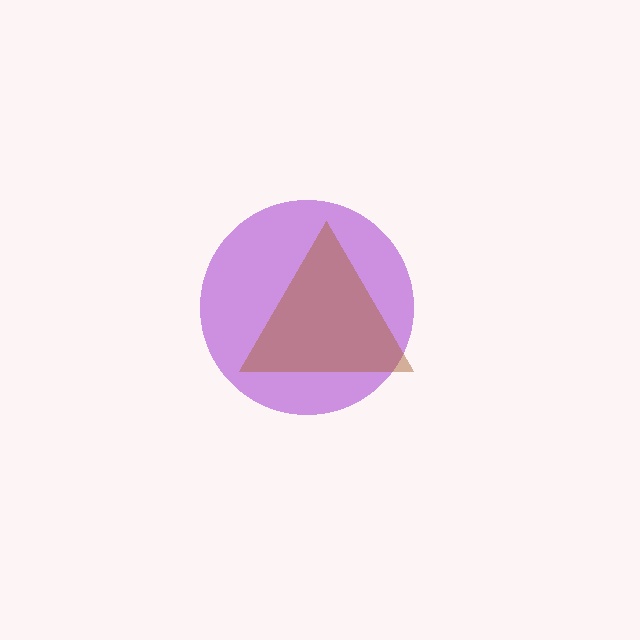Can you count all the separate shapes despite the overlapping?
Yes, there are 2 separate shapes.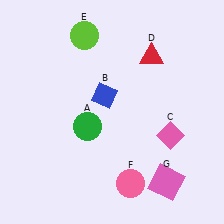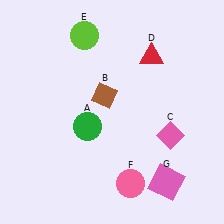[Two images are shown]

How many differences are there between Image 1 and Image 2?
There is 1 difference between the two images.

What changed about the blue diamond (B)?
In Image 1, B is blue. In Image 2, it changed to brown.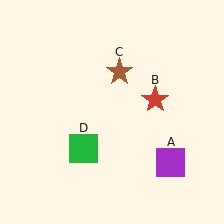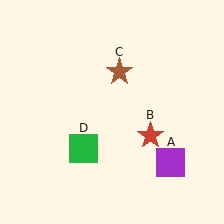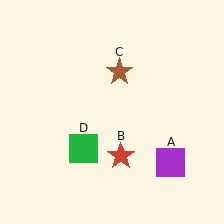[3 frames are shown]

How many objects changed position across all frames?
1 object changed position: red star (object B).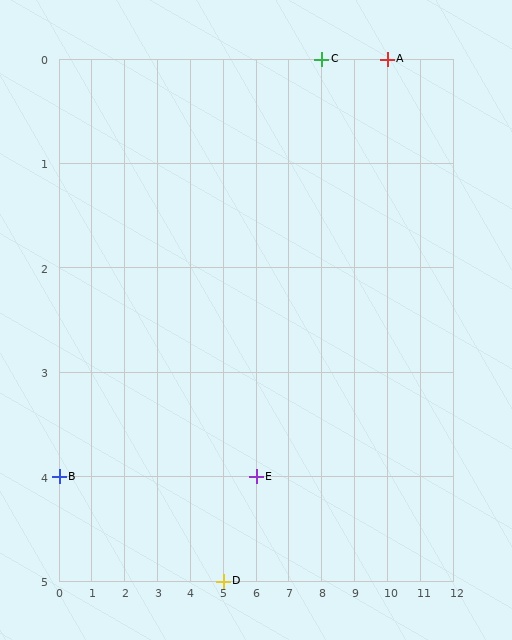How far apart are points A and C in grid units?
Points A and C are 2 columns apart.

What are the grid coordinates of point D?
Point D is at grid coordinates (5, 5).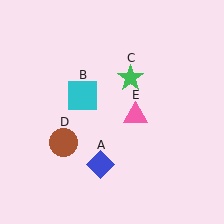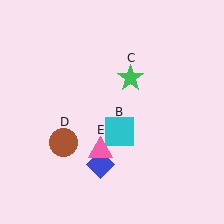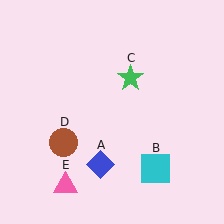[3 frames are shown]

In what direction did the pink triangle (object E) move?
The pink triangle (object E) moved down and to the left.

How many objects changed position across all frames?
2 objects changed position: cyan square (object B), pink triangle (object E).